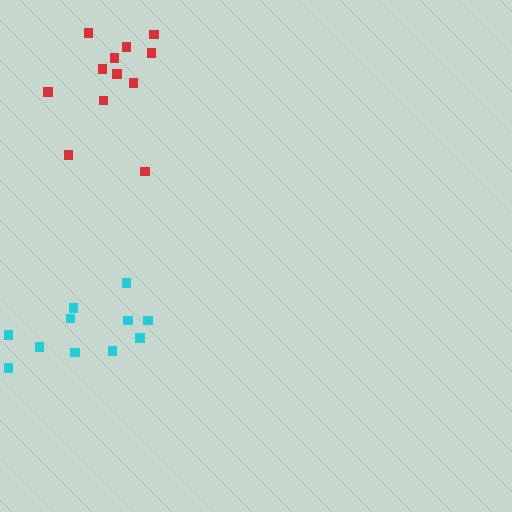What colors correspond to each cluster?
The clusters are colored: red, cyan.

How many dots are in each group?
Group 1: 12 dots, Group 2: 11 dots (23 total).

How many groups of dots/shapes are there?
There are 2 groups.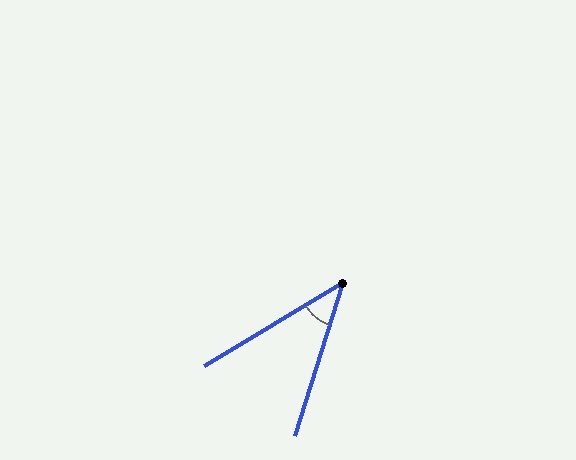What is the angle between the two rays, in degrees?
Approximately 42 degrees.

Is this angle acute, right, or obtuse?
It is acute.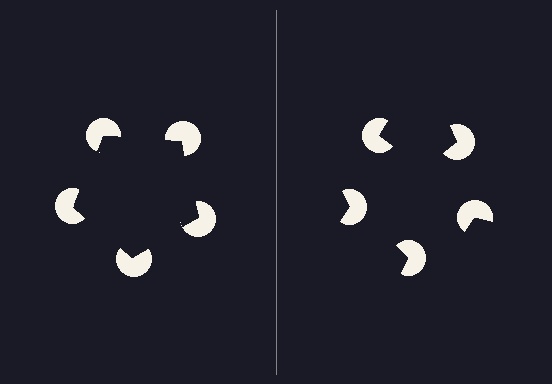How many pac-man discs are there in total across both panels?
10 — 5 on each side.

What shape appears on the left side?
An illusory pentagon.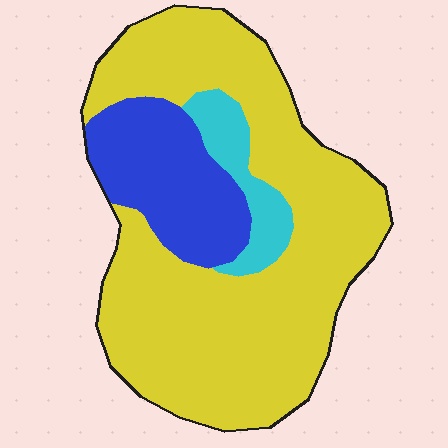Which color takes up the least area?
Cyan, at roughly 10%.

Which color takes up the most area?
Yellow, at roughly 70%.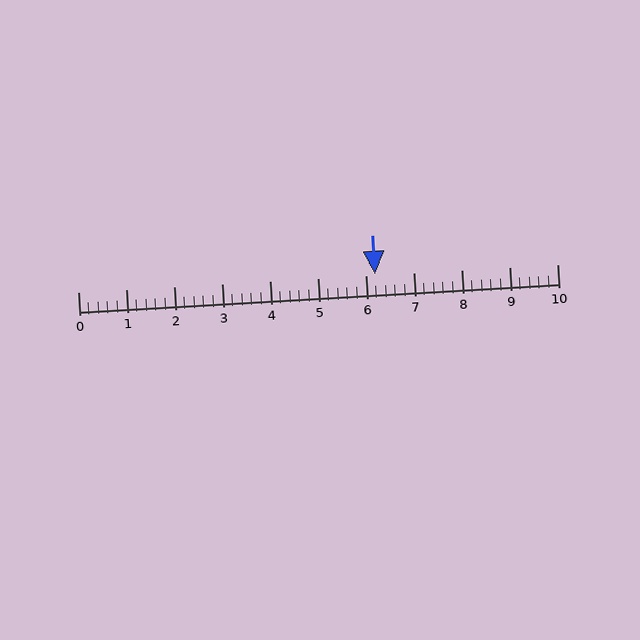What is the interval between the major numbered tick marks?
The major tick marks are spaced 1 units apart.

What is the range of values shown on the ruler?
The ruler shows values from 0 to 10.